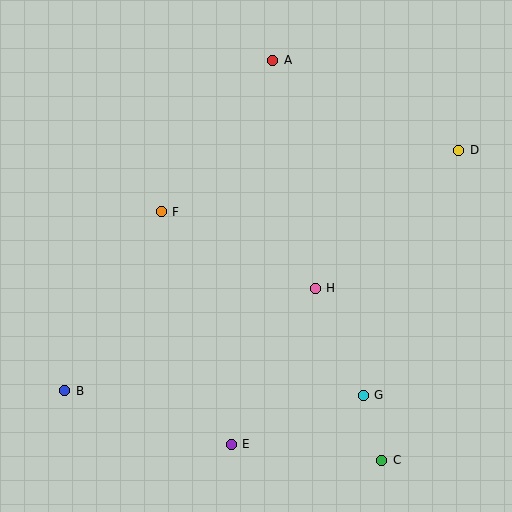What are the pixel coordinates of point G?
Point G is at (363, 395).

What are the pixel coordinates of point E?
Point E is at (231, 444).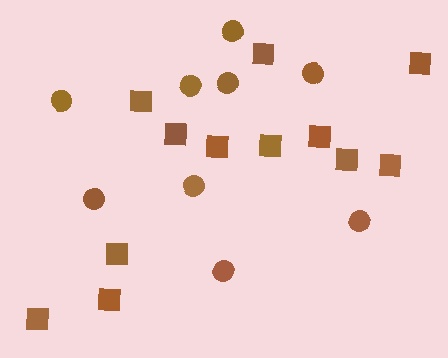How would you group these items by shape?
There are 2 groups: one group of circles (9) and one group of squares (12).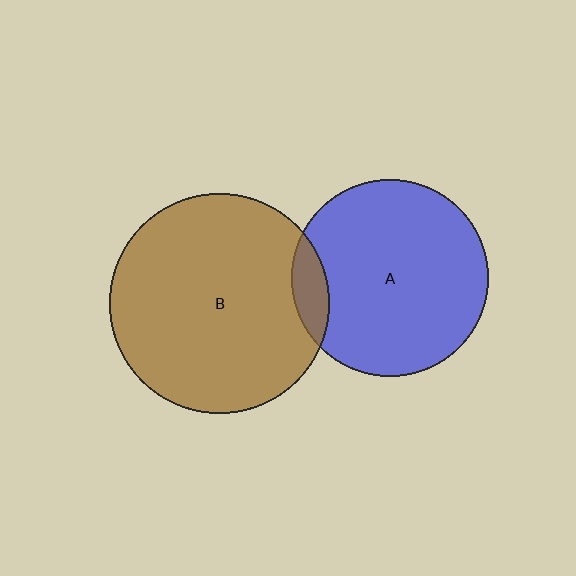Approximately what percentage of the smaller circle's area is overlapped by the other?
Approximately 10%.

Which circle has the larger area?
Circle B (brown).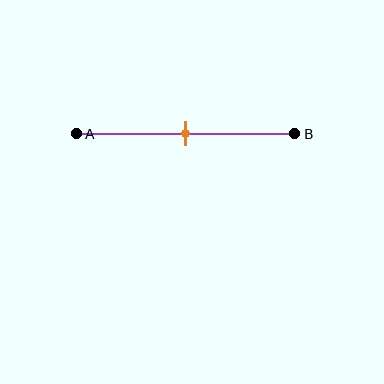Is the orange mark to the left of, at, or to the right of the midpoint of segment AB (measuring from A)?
The orange mark is approximately at the midpoint of segment AB.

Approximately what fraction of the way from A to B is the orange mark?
The orange mark is approximately 50% of the way from A to B.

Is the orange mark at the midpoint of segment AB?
Yes, the mark is approximately at the midpoint.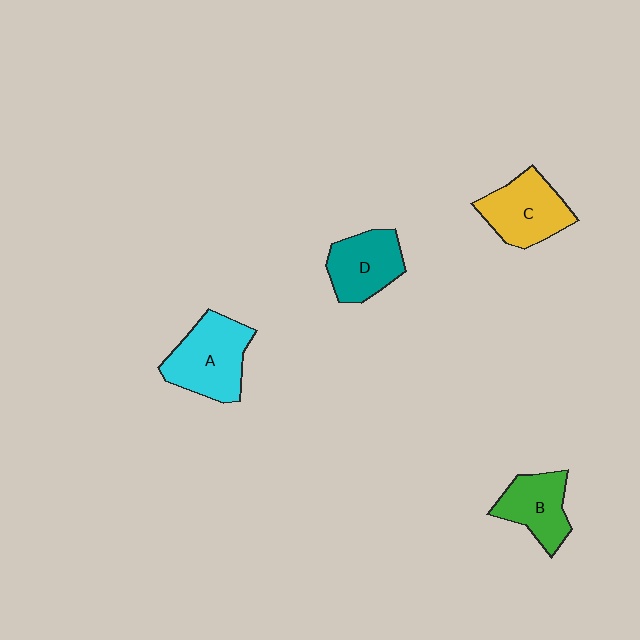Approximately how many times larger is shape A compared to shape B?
Approximately 1.4 times.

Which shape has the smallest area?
Shape B (green).